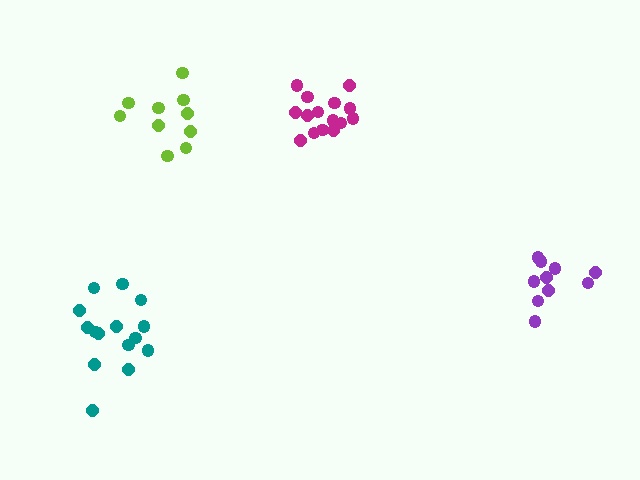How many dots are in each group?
Group 1: 10 dots, Group 2: 15 dots, Group 3: 10 dots, Group 4: 16 dots (51 total).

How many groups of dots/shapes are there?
There are 4 groups.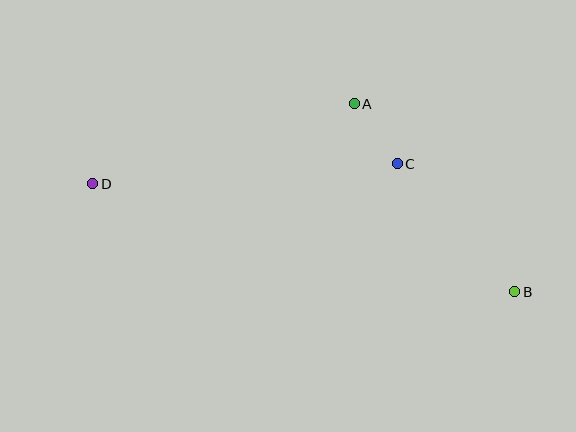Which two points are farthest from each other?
Points B and D are farthest from each other.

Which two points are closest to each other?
Points A and C are closest to each other.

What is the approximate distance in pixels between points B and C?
The distance between B and C is approximately 174 pixels.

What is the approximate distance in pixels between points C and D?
The distance between C and D is approximately 305 pixels.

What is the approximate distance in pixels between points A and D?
The distance between A and D is approximately 273 pixels.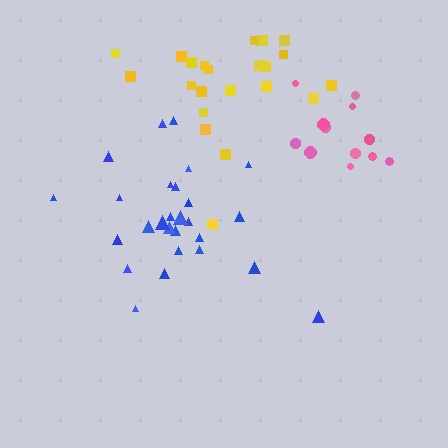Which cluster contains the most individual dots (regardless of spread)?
Blue (28).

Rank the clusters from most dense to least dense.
pink, blue, yellow.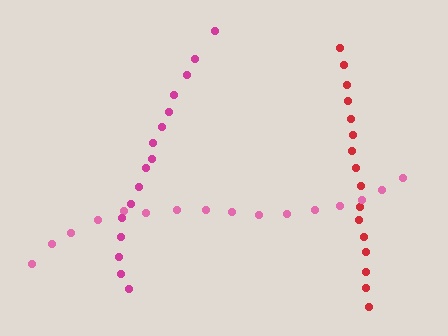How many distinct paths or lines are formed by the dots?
There are 3 distinct paths.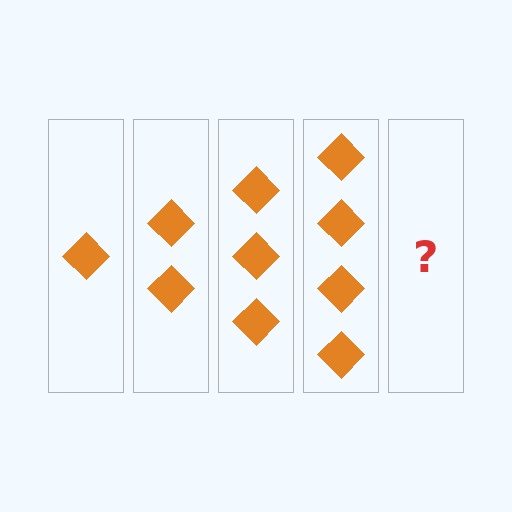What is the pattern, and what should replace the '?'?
The pattern is that each step adds one more diamond. The '?' should be 5 diamonds.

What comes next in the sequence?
The next element should be 5 diamonds.